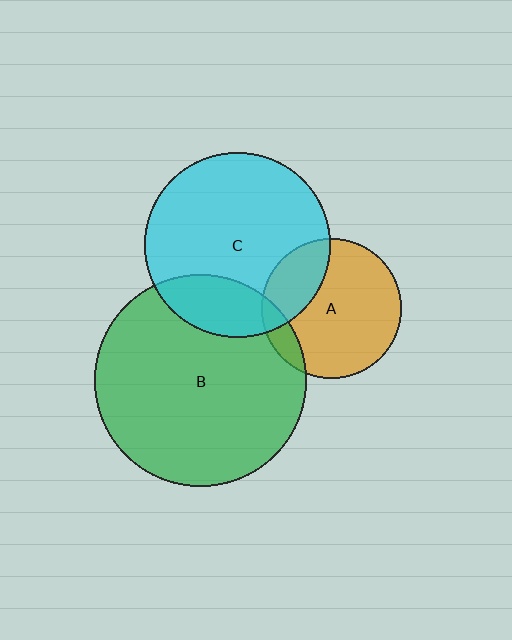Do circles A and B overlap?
Yes.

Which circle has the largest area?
Circle B (green).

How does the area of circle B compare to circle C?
Approximately 1.3 times.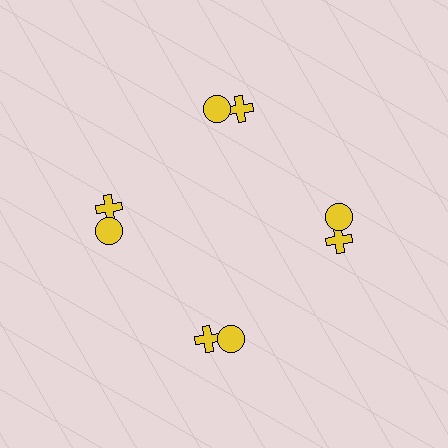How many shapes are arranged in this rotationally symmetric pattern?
There are 8 shapes, arranged in 4 groups of 2.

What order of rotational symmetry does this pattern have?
This pattern has 4-fold rotational symmetry.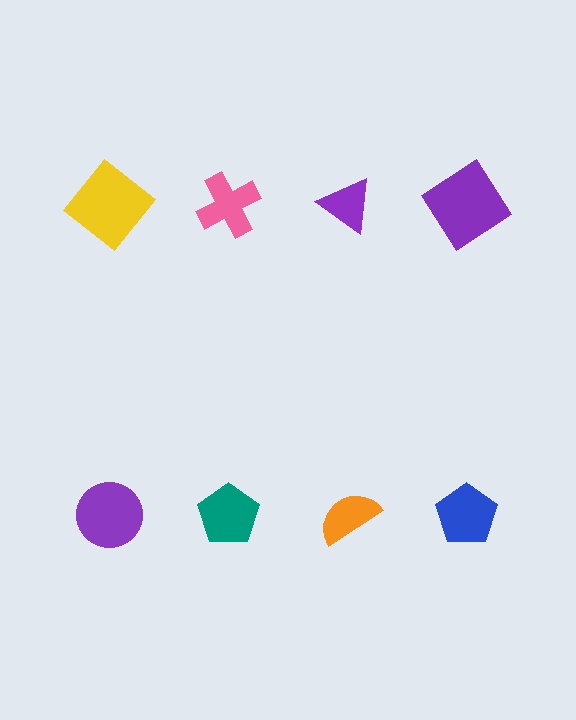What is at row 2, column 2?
A teal pentagon.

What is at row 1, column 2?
A pink cross.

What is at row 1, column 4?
A purple diamond.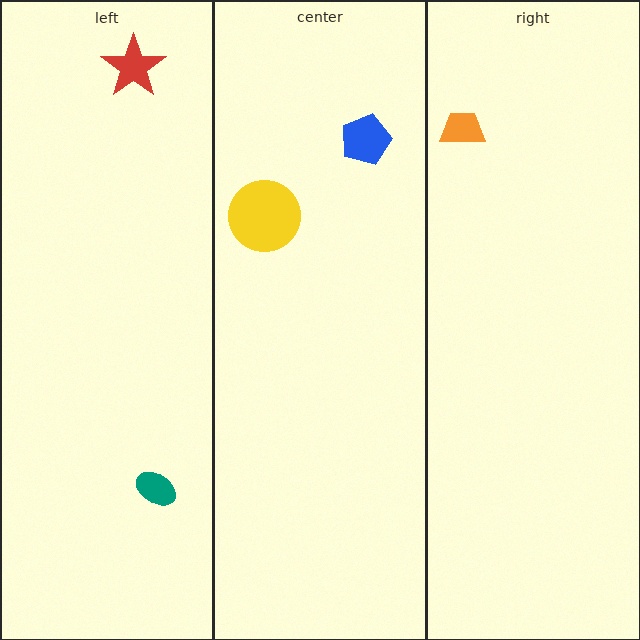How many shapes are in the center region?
2.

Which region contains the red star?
The left region.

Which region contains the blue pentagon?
The center region.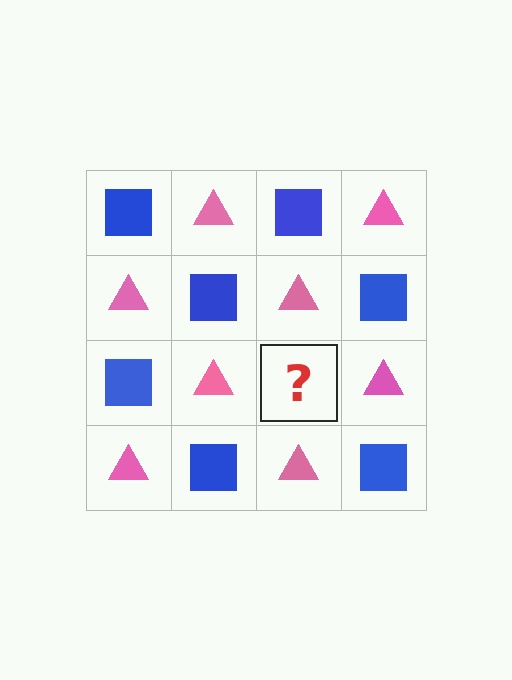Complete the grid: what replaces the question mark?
The question mark should be replaced with a blue square.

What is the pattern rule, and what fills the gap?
The rule is that it alternates blue square and pink triangle in a checkerboard pattern. The gap should be filled with a blue square.